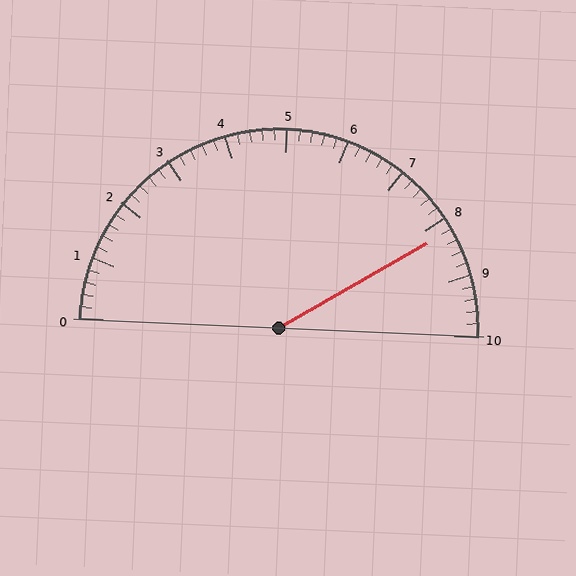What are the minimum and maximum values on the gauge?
The gauge ranges from 0 to 10.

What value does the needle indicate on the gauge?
The needle indicates approximately 8.2.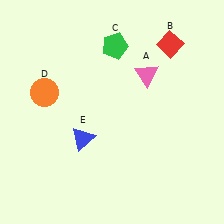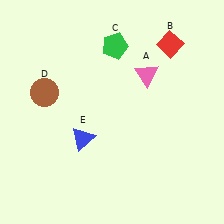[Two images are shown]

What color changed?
The circle (D) changed from orange in Image 1 to brown in Image 2.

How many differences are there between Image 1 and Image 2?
There is 1 difference between the two images.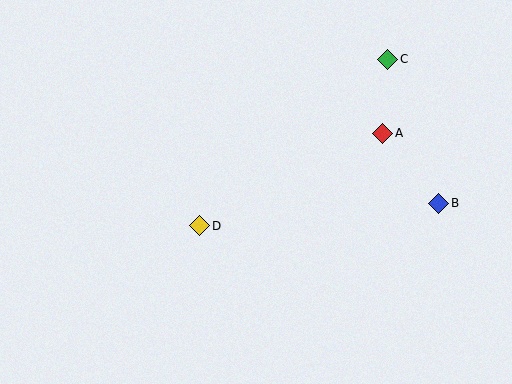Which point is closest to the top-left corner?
Point D is closest to the top-left corner.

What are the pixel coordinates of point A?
Point A is at (383, 133).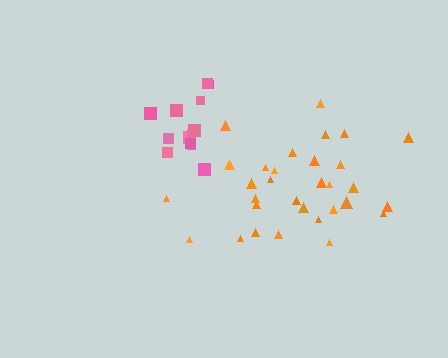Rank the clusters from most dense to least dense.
pink, orange.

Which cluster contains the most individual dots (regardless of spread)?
Orange (31).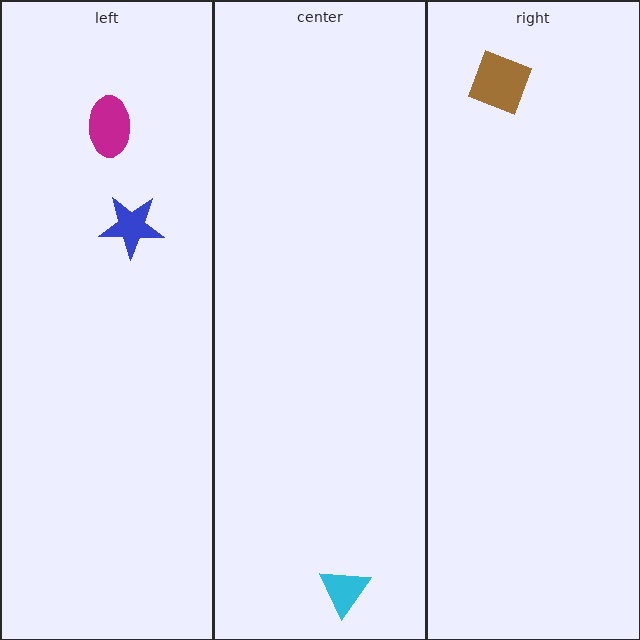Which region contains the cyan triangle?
The center region.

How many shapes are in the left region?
2.